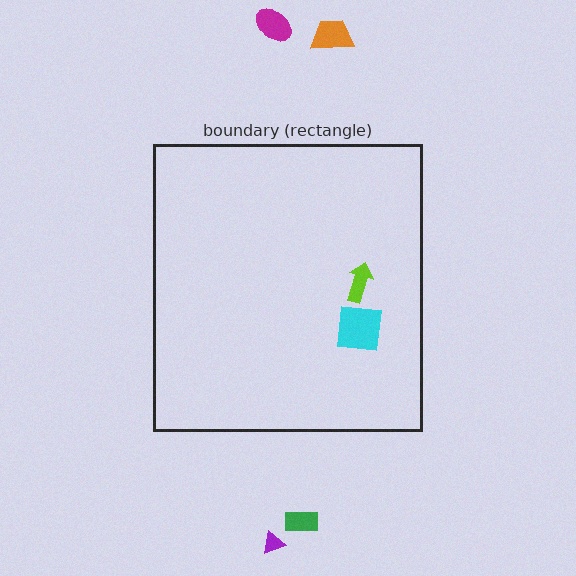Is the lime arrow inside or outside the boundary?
Inside.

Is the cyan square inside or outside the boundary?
Inside.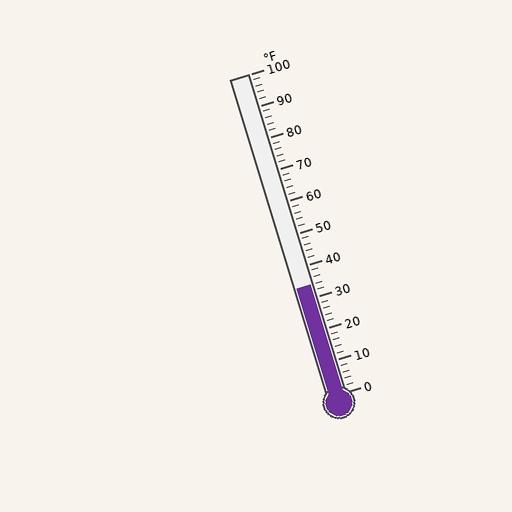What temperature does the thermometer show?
The thermometer shows approximately 34°F.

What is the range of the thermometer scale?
The thermometer scale ranges from 0°F to 100°F.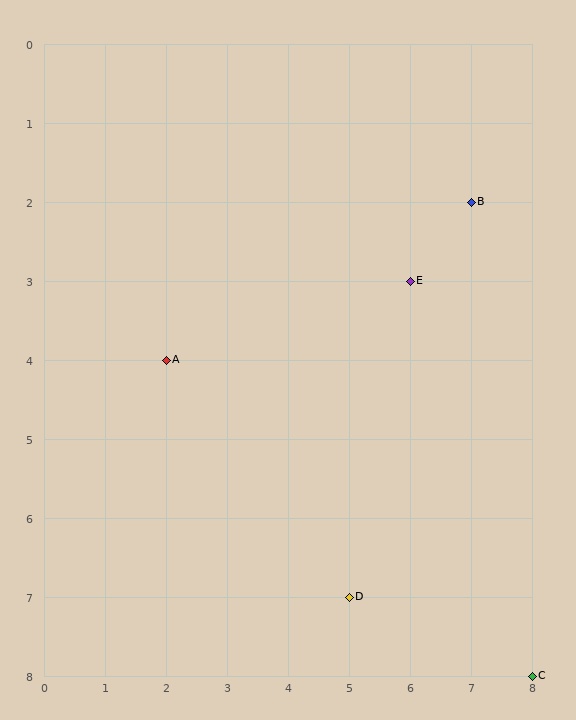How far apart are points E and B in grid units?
Points E and B are 1 column and 1 row apart (about 1.4 grid units diagonally).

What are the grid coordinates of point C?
Point C is at grid coordinates (8, 8).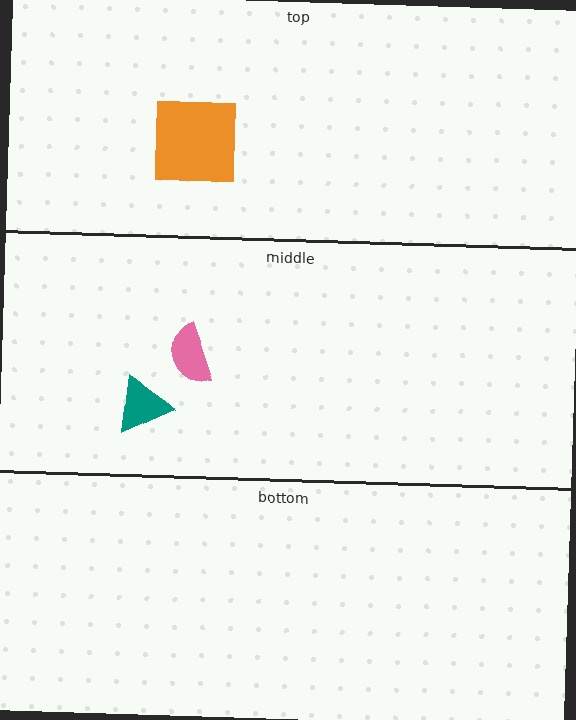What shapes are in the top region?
The orange square.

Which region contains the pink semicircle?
The middle region.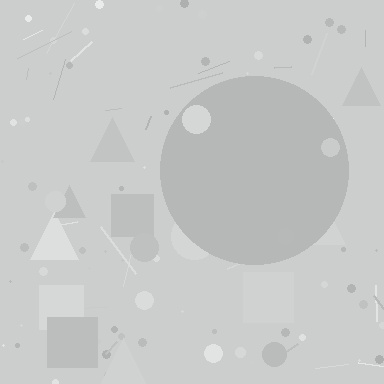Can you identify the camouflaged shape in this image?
The camouflaged shape is a circle.